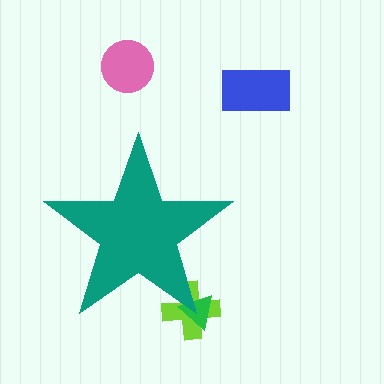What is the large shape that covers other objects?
A teal star.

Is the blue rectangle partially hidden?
No, the blue rectangle is fully visible.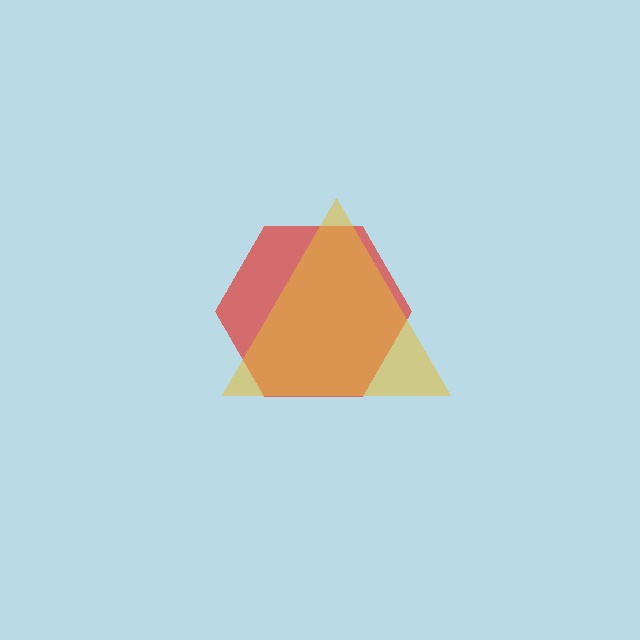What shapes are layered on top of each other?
The layered shapes are: a red hexagon, a yellow triangle.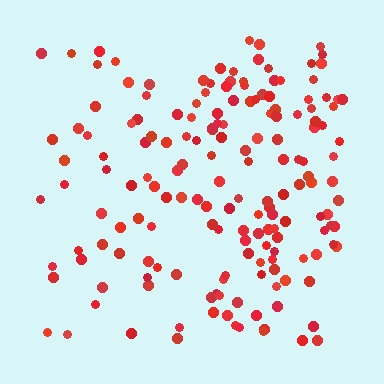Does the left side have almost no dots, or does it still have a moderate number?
Still a moderate number, just noticeably fewer than the right.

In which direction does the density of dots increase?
From left to right, with the right side densest.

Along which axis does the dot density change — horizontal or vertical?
Horizontal.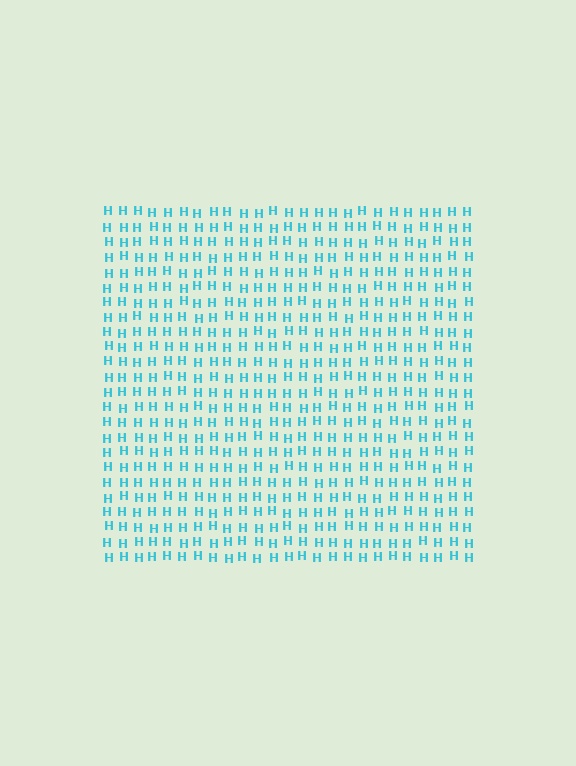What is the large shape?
The large shape is a square.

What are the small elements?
The small elements are letter H's.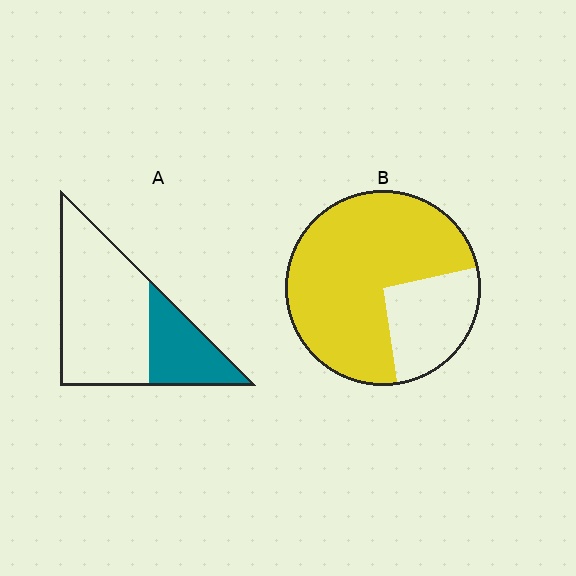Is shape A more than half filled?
No.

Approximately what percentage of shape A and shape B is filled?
A is approximately 30% and B is approximately 75%.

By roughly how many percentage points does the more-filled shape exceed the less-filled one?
By roughly 45 percentage points (B over A).